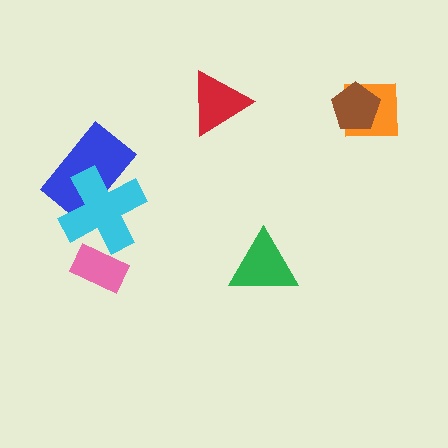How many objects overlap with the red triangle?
0 objects overlap with the red triangle.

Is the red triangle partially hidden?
No, no other shape covers it.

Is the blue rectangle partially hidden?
Yes, it is partially covered by another shape.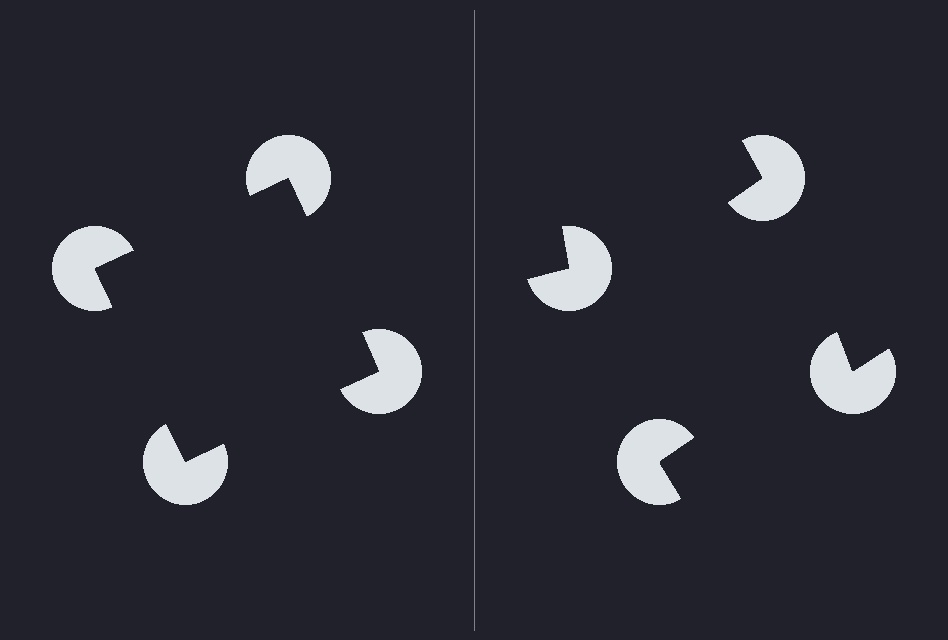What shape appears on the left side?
An illusory square.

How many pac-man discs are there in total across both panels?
8 — 4 on each side.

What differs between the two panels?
The pac-man discs are positioned identically on both sides; only the wedge orientations differ. On the left they align to a square; on the right they are misaligned.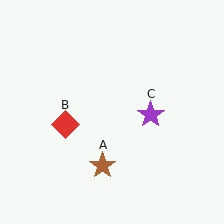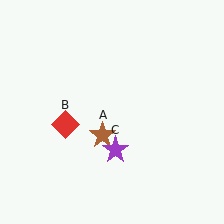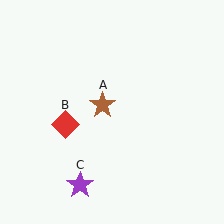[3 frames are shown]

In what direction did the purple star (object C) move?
The purple star (object C) moved down and to the left.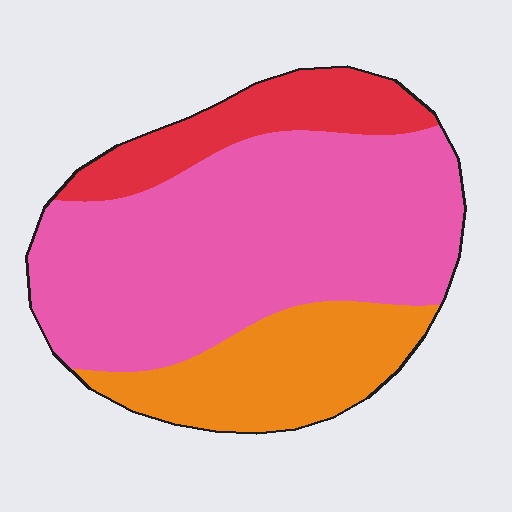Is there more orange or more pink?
Pink.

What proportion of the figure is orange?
Orange takes up about one quarter (1/4) of the figure.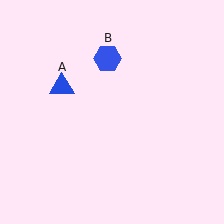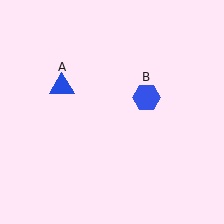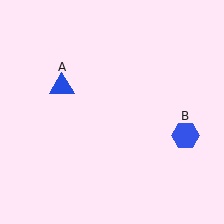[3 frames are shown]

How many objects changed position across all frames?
1 object changed position: blue hexagon (object B).